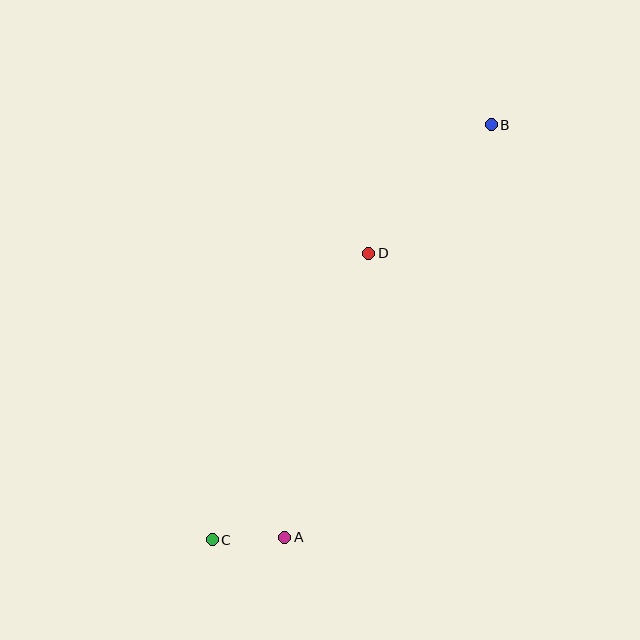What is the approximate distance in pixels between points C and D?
The distance between C and D is approximately 327 pixels.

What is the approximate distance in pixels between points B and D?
The distance between B and D is approximately 177 pixels.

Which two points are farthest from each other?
Points B and C are farthest from each other.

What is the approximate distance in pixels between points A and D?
The distance between A and D is approximately 296 pixels.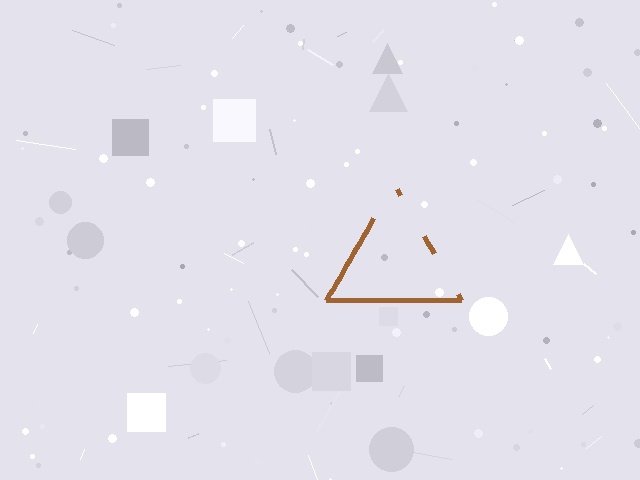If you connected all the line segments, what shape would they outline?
They would outline a triangle.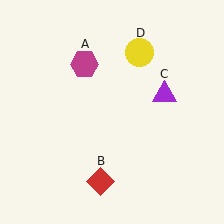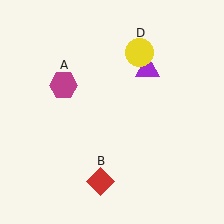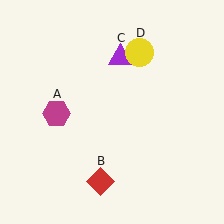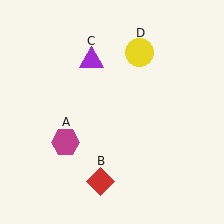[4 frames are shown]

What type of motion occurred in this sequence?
The magenta hexagon (object A), purple triangle (object C) rotated counterclockwise around the center of the scene.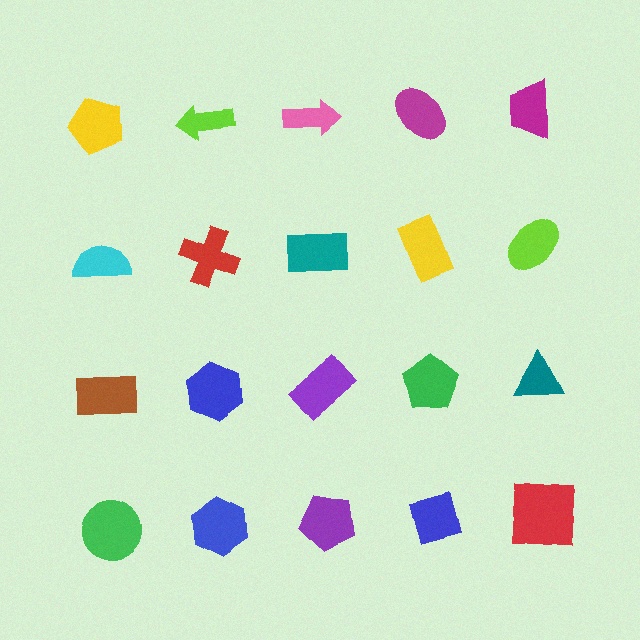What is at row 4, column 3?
A purple pentagon.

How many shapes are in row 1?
5 shapes.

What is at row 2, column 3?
A teal rectangle.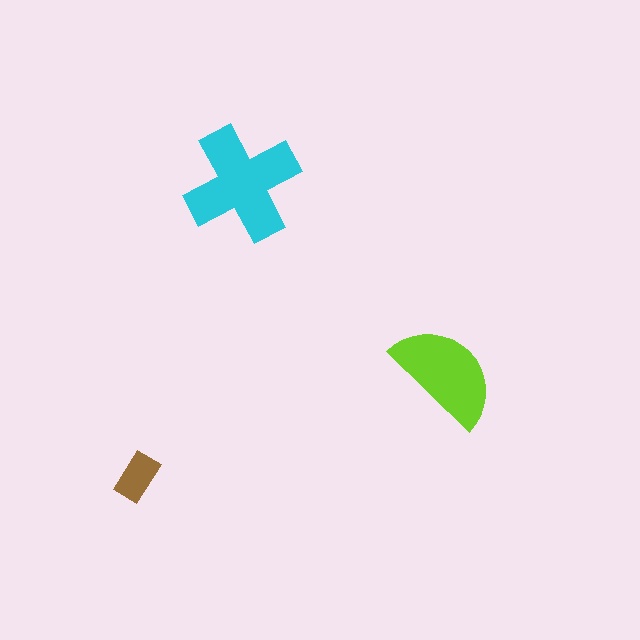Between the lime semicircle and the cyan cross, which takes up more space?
The cyan cross.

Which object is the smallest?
The brown rectangle.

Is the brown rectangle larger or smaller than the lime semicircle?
Smaller.